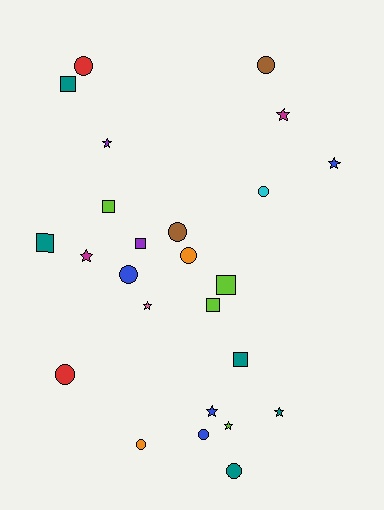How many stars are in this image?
There are 8 stars.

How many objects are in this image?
There are 25 objects.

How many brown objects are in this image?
There are 2 brown objects.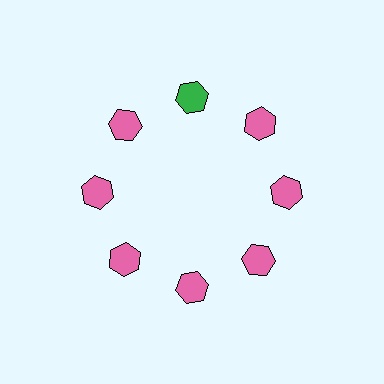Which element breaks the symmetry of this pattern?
The green hexagon at roughly the 12 o'clock position breaks the symmetry. All other shapes are pink hexagons.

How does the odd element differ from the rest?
It has a different color: green instead of pink.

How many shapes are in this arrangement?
There are 8 shapes arranged in a ring pattern.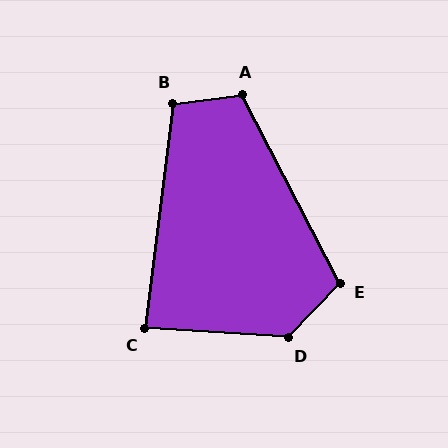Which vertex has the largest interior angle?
D, at approximately 130 degrees.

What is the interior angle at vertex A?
Approximately 110 degrees (obtuse).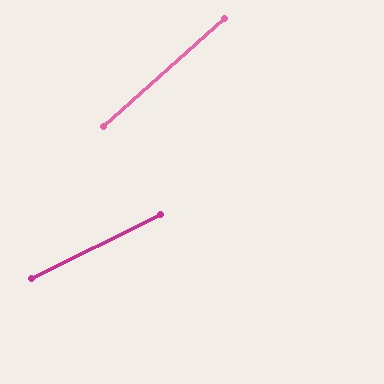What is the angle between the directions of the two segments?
Approximately 15 degrees.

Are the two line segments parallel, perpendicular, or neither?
Neither parallel nor perpendicular — they differ by about 15°.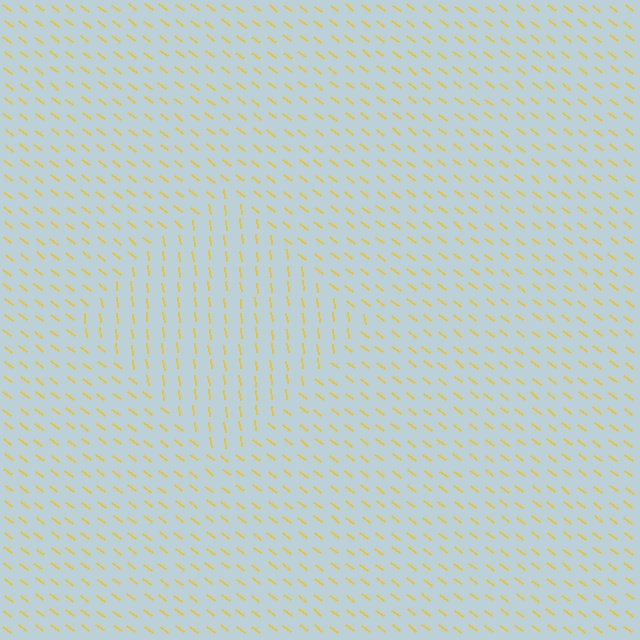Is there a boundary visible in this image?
Yes, there is a texture boundary formed by a change in line orientation.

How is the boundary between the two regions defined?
The boundary is defined purely by a change in line orientation (approximately 45 degrees difference). All lines are the same color and thickness.